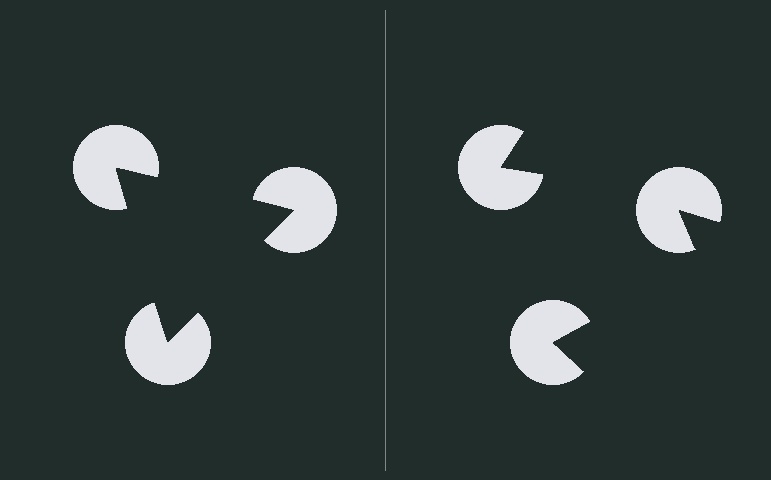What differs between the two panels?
The pac-man discs are positioned identically on both sides; only the wedge orientations differ. On the left they align to a triangle; on the right they are misaligned.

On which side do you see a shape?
An illusory triangle appears on the left side. On the right side the wedge cuts are rotated, so no coherent shape forms.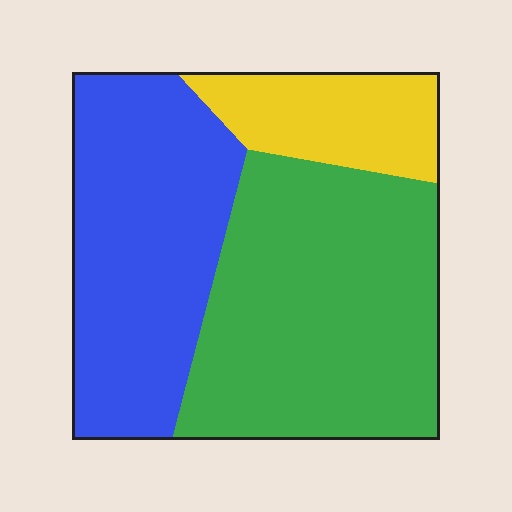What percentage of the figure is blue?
Blue covers roughly 40% of the figure.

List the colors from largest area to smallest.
From largest to smallest: green, blue, yellow.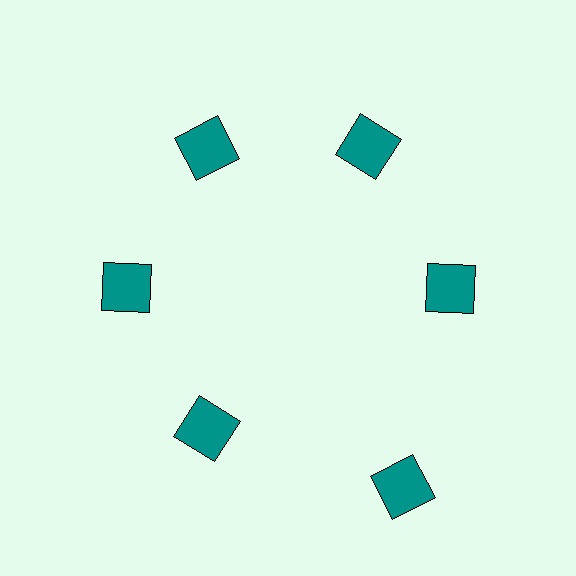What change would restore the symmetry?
The symmetry would be restored by moving it inward, back onto the ring so that all 6 squares sit at equal angles and equal distance from the center.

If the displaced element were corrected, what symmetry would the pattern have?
It would have 6-fold rotational symmetry — the pattern would map onto itself every 60 degrees.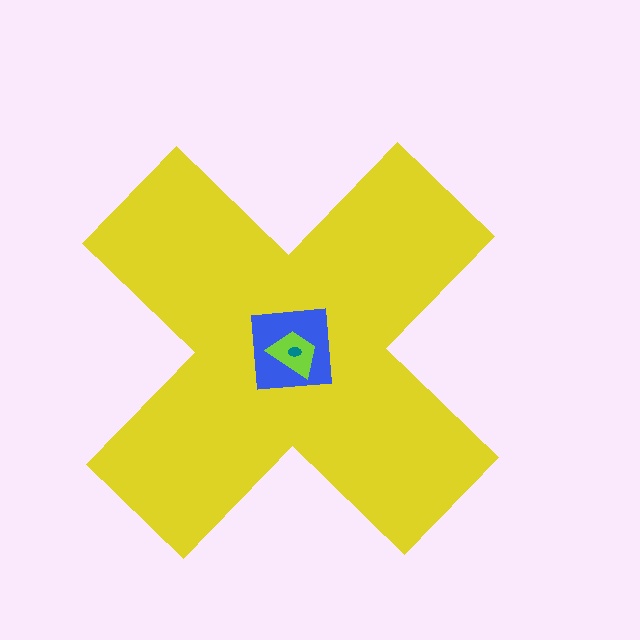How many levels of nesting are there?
4.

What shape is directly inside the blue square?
The lime trapezoid.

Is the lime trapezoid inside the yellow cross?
Yes.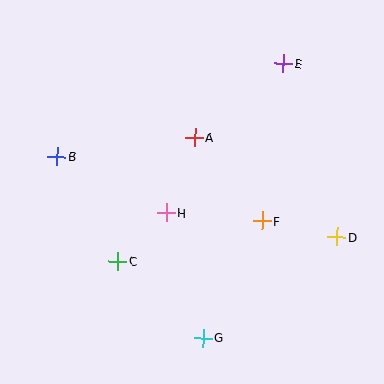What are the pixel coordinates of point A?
Point A is at (195, 137).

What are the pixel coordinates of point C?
Point C is at (118, 261).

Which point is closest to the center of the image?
Point H at (166, 213) is closest to the center.